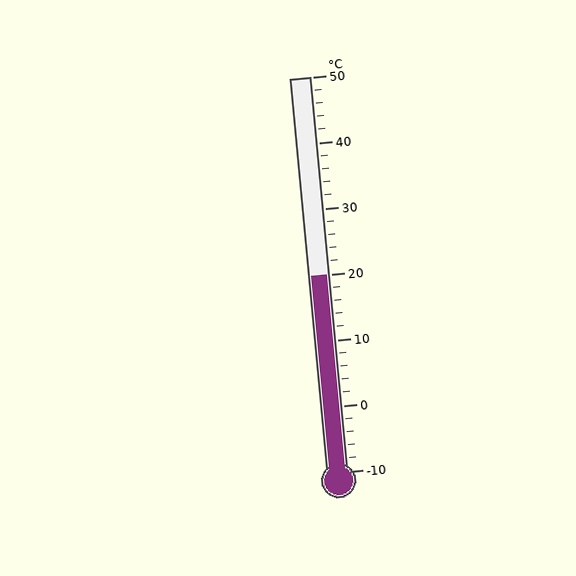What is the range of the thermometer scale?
The thermometer scale ranges from -10°C to 50°C.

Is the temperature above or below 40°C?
The temperature is below 40°C.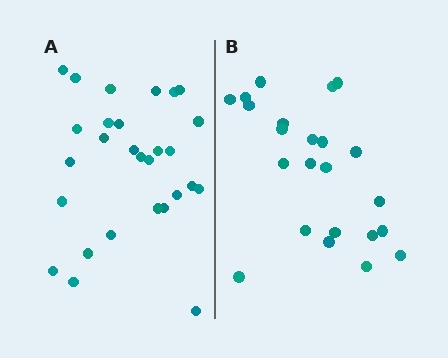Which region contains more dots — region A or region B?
Region A (the left region) has more dots.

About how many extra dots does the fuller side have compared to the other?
Region A has about 5 more dots than region B.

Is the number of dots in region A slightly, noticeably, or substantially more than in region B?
Region A has only slightly more — the two regions are fairly close. The ratio is roughly 1.2 to 1.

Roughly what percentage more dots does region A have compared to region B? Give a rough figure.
About 20% more.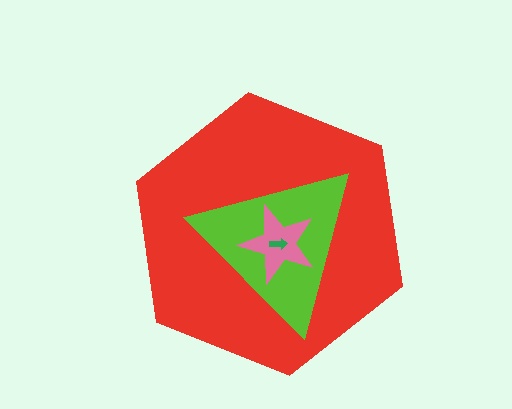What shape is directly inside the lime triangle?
The pink star.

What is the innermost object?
The green arrow.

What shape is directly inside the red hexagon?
The lime triangle.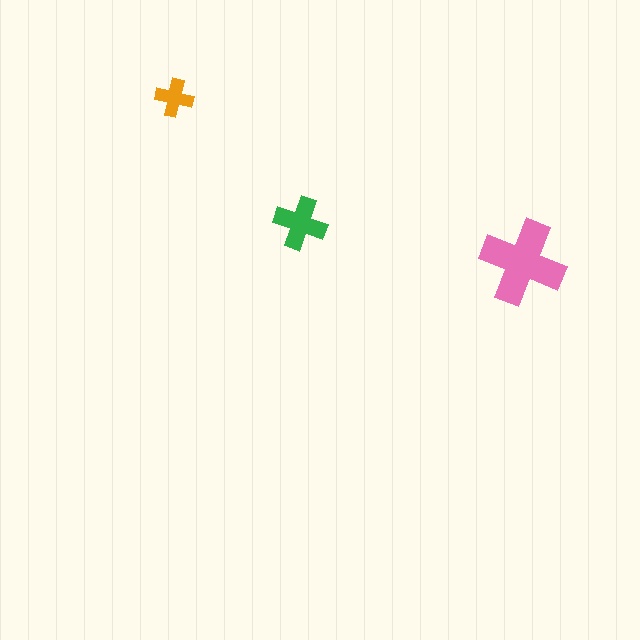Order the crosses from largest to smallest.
the pink one, the green one, the orange one.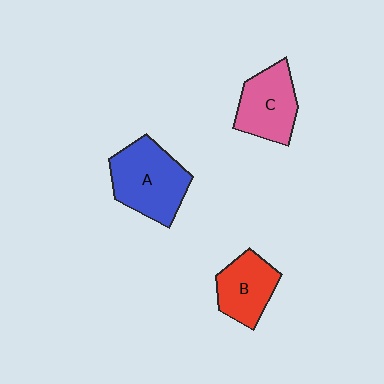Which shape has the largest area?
Shape A (blue).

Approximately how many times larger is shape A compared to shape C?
Approximately 1.3 times.